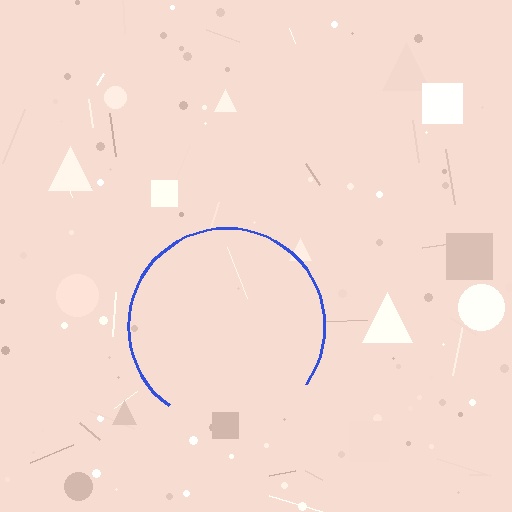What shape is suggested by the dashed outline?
The dashed outline suggests a circle.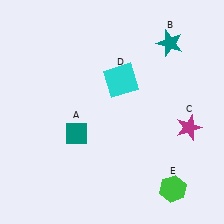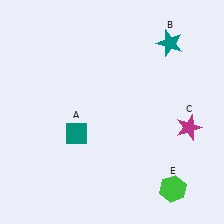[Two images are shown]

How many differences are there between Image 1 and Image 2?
There is 1 difference between the two images.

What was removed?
The cyan square (D) was removed in Image 2.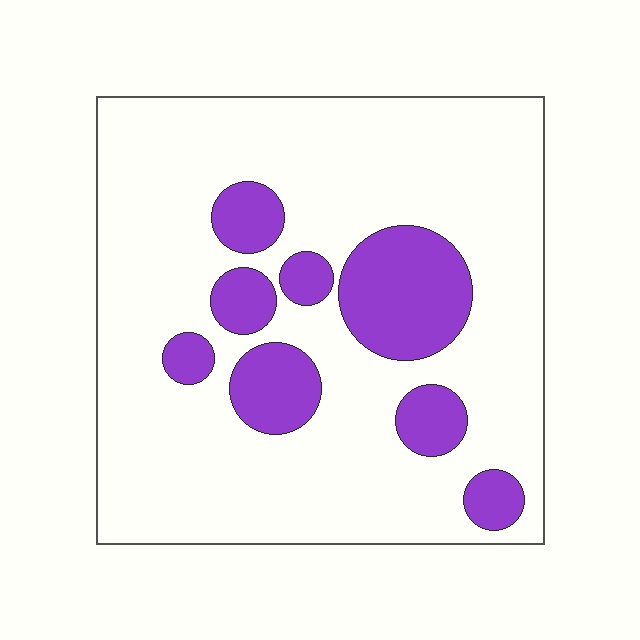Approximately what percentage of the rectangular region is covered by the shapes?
Approximately 20%.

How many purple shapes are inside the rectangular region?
8.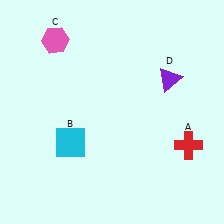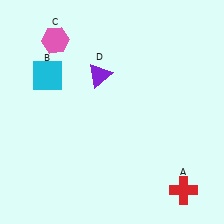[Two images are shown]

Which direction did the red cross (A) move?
The red cross (A) moved down.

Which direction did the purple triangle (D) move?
The purple triangle (D) moved left.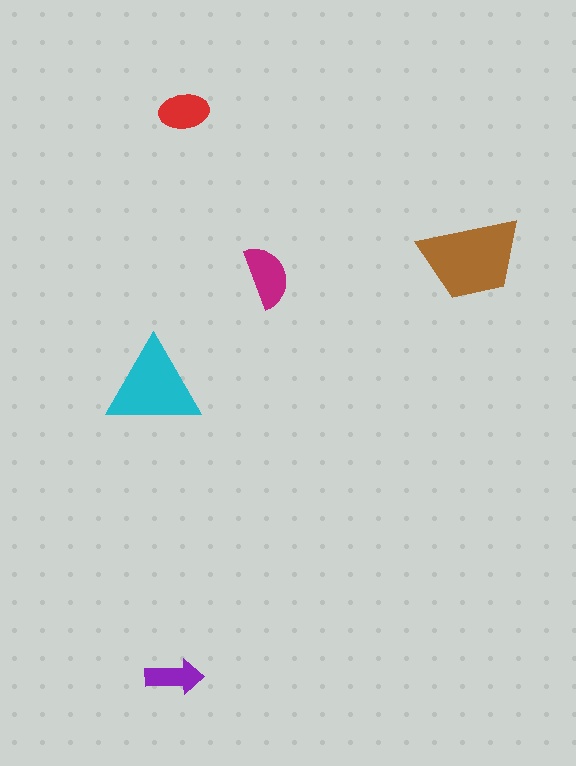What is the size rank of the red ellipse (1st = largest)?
4th.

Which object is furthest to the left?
The cyan triangle is leftmost.